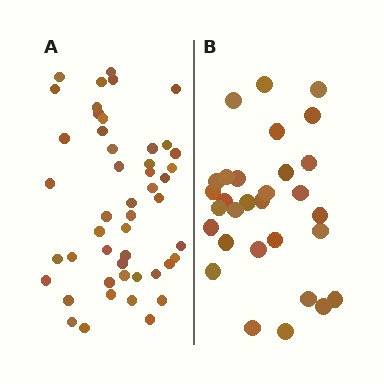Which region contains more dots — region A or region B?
Region A (the left region) has more dots.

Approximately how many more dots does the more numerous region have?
Region A has approximately 20 more dots than region B.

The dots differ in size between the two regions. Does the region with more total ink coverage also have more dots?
No. Region B has more total ink coverage because its dots are larger, but region A actually contains more individual dots. Total area can be misleading — the number of items is what matters here.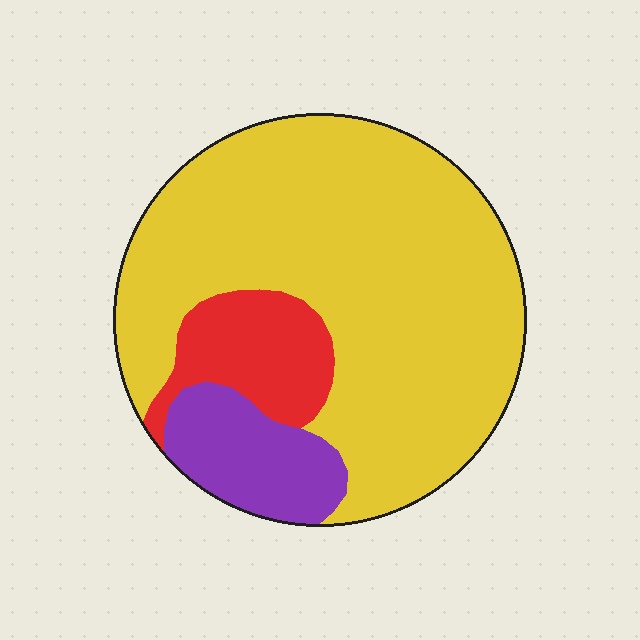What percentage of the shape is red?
Red covers around 15% of the shape.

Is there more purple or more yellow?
Yellow.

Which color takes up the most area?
Yellow, at roughly 75%.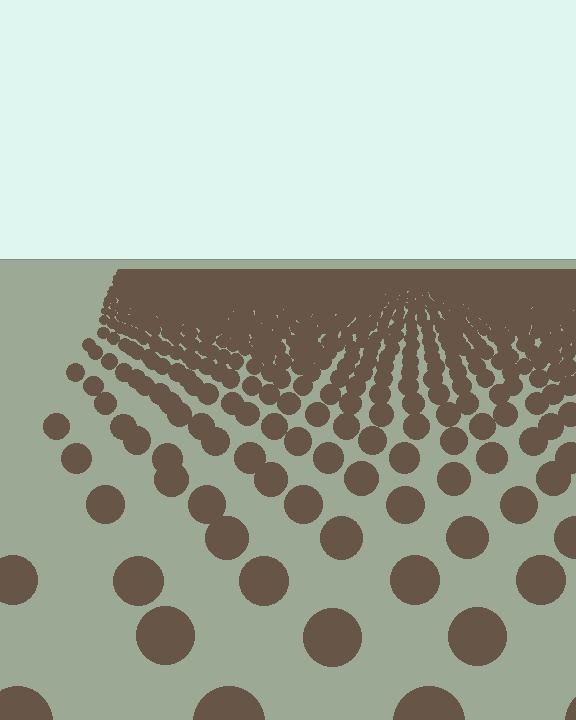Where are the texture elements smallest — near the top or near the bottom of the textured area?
Near the top.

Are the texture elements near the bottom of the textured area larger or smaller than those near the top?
Larger. Near the bottom, elements are closer to the viewer and appear at a bigger on-screen size.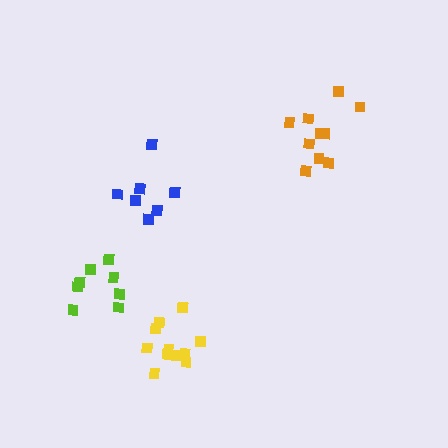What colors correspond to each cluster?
The clusters are colored: orange, yellow, lime, blue.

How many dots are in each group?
Group 1: 10 dots, Group 2: 11 dots, Group 3: 8 dots, Group 4: 7 dots (36 total).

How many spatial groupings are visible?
There are 4 spatial groupings.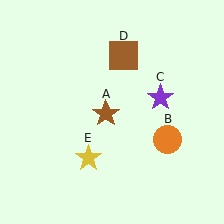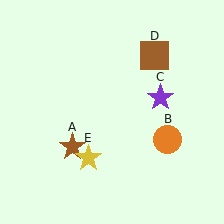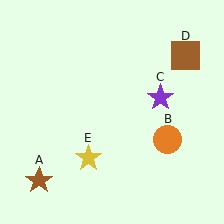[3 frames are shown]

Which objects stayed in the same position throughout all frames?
Orange circle (object B) and purple star (object C) and yellow star (object E) remained stationary.